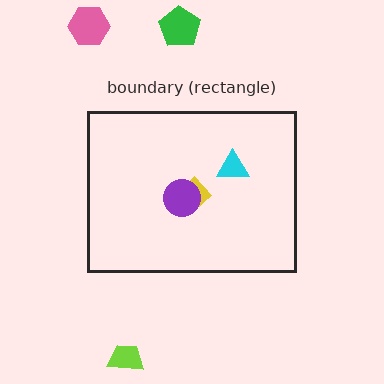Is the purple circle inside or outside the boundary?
Inside.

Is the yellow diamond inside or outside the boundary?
Inside.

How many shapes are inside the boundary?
3 inside, 3 outside.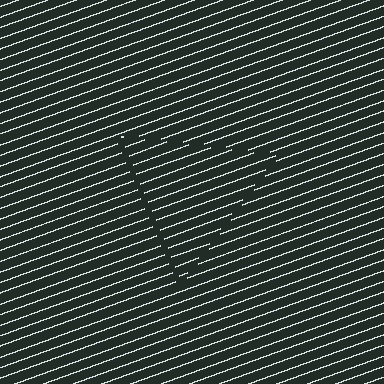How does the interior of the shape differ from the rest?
The interior of the shape contains the same grating, shifted by half a period — the contour is defined by the phase discontinuity where line-ends from the inner and outer gratings abut.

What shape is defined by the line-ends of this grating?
An illusory triangle. The interior of the shape contains the same grating, shifted by half a period — the contour is defined by the phase discontinuity where line-ends from the inner and outer gratings abut.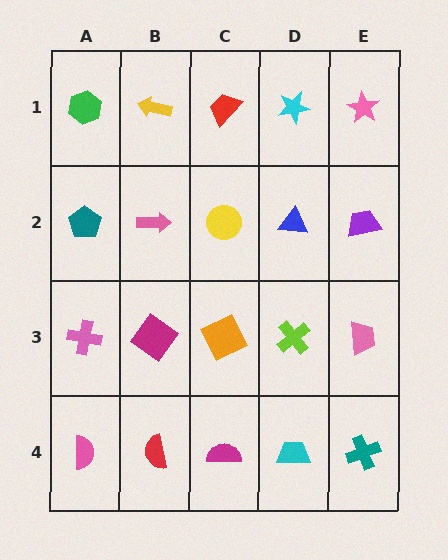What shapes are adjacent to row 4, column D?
A lime cross (row 3, column D), a magenta semicircle (row 4, column C), a teal cross (row 4, column E).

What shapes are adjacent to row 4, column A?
A pink cross (row 3, column A), a red semicircle (row 4, column B).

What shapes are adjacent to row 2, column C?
A red trapezoid (row 1, column C), an orange square (row 3, column C), a pink arrow (row 2, column B), a blue triangle (row 2, column D).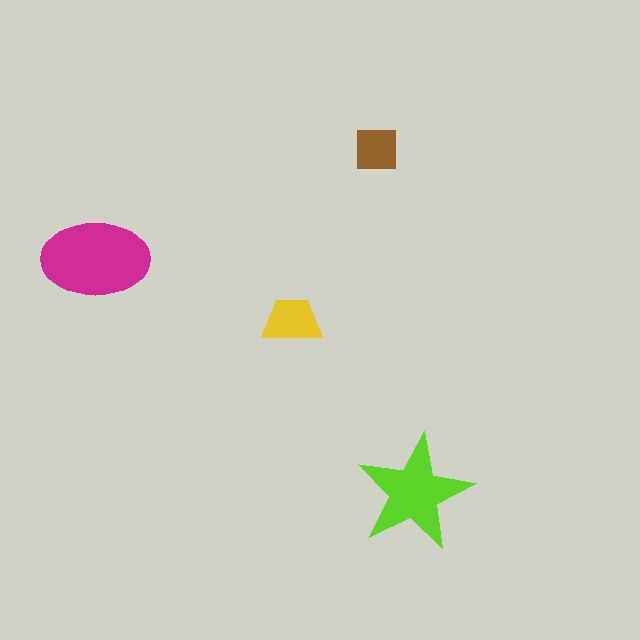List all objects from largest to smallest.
The magenta ellipse, the lime star, the yellow trapezoid, the brown square.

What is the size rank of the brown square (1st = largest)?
4th.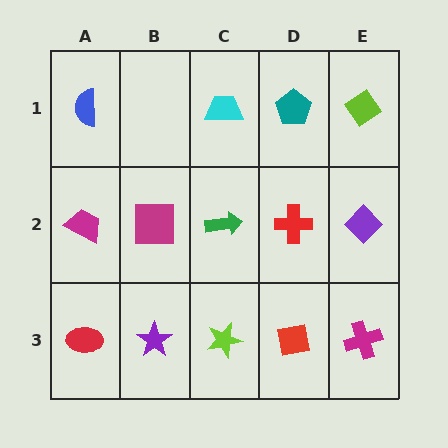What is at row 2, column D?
A red cross.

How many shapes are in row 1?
4 shapes.